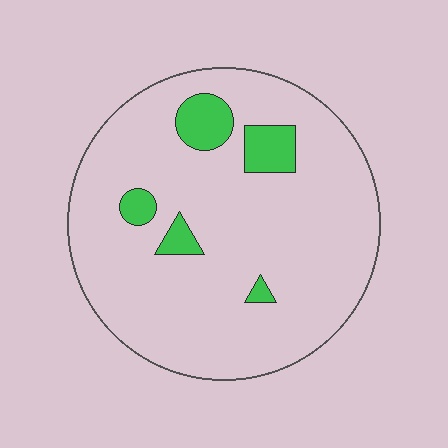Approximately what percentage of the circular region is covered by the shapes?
Approximately 10%.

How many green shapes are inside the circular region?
5.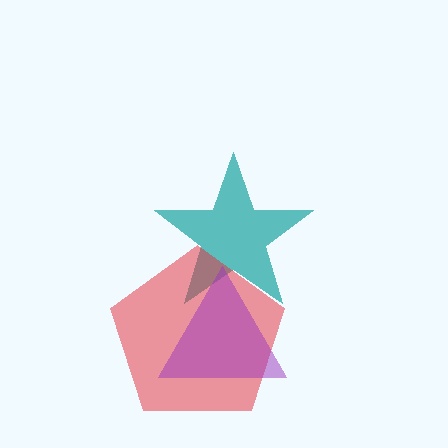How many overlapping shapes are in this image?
There are 3 overlapping shapes in the image.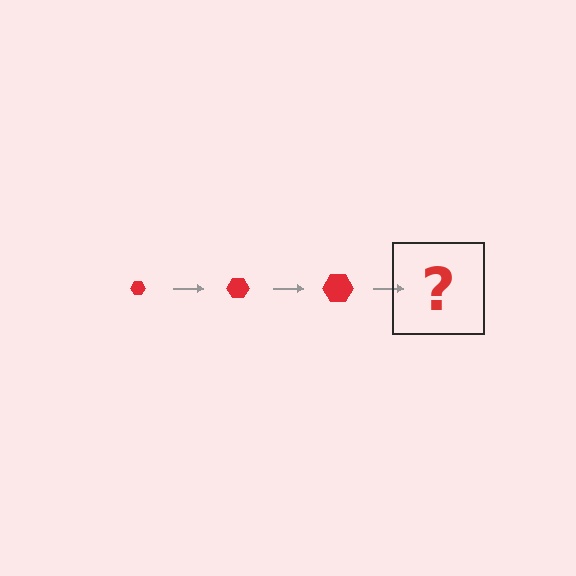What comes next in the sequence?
The next element should be a red hexagon, larger than the previous one.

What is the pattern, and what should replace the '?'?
The pattern is that the hexagon gets progressively larger each step. The '?' should be a red hexagon, larger than the previous one.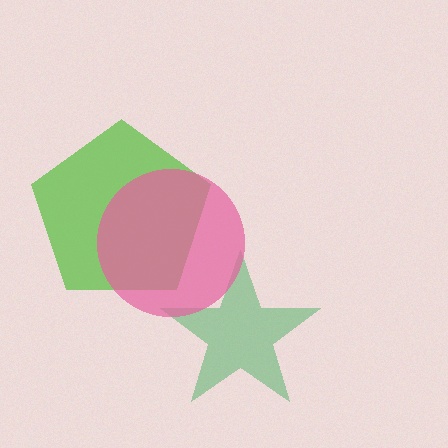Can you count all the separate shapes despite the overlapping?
Yes, there are 3 separate shapes.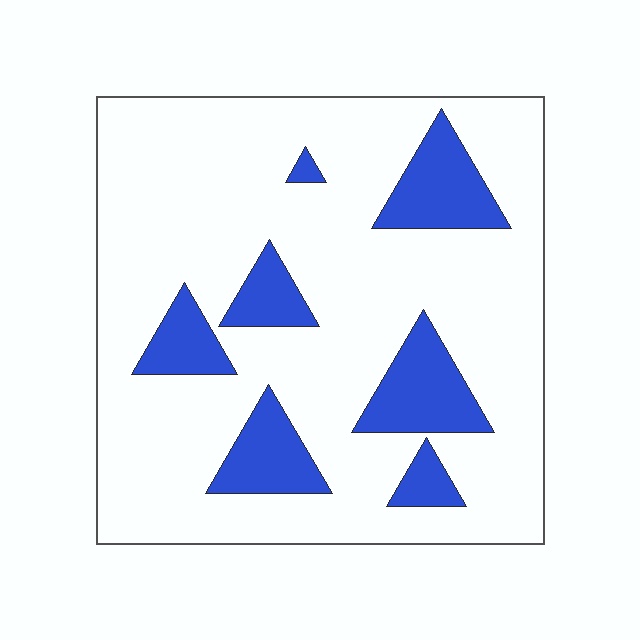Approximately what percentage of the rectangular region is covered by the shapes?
Approximately 20%.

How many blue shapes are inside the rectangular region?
7.